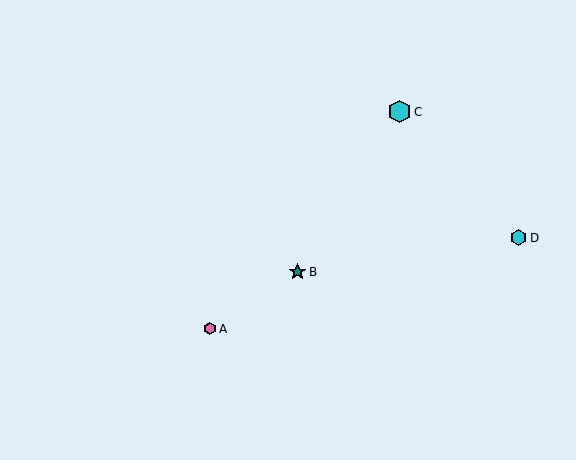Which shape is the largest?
The cyan hexagon (labeled C) is the largest.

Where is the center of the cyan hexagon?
The center of the cyan hexagon is at (399, 112).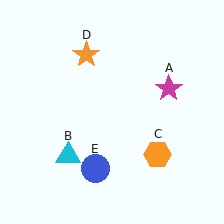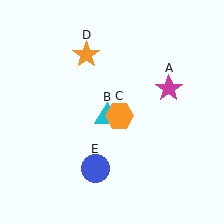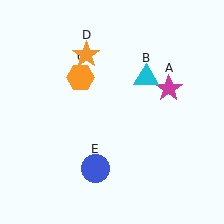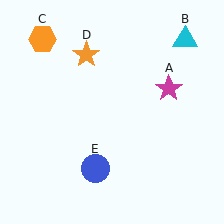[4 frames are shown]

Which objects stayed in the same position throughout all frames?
Magenta star (object A) and orange star (object D) and blue circle (object E) remained stationary.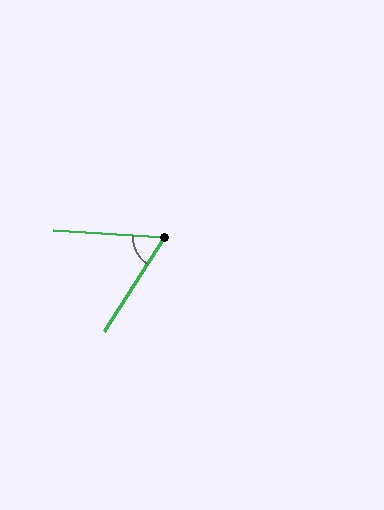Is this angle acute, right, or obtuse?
It is acute.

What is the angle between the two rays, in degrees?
Approximately 61 degrees.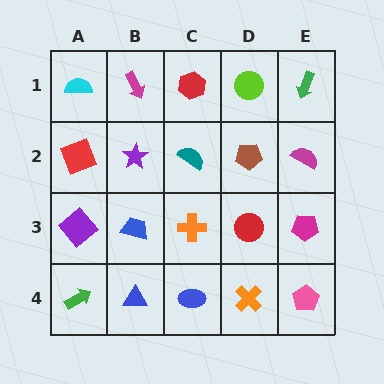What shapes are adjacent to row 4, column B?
A blue trapezoid (row 3, column B), a green arrow (row 4, column A), a blue ellipse (row 4, column C).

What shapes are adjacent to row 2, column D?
A lime circle (row 1, column D), a red circle (row 3, column D), a teal semicircle (row 2, column C), a magenta semicircle (row 2, column E).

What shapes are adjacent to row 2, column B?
A magenta arrow (row 1, column B), a blue trapezoid (row 3, column B), a red square (row 2, column A), a teal semicircle (row 2, column C).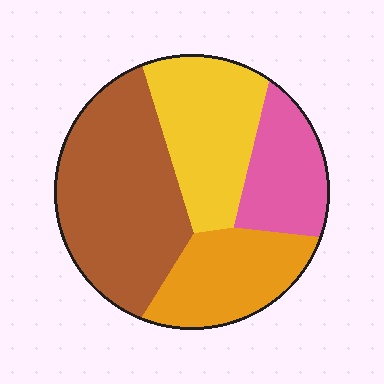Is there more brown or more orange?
Brown.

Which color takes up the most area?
Brown, at roughly 40%.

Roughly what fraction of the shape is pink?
Pink covers roughly 15% of the shape.